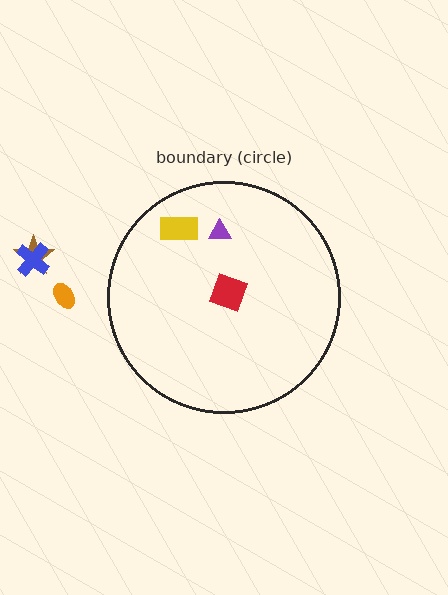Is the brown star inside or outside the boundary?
Outside.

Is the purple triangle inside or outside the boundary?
Inside.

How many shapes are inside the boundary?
3 inside, 3 outside.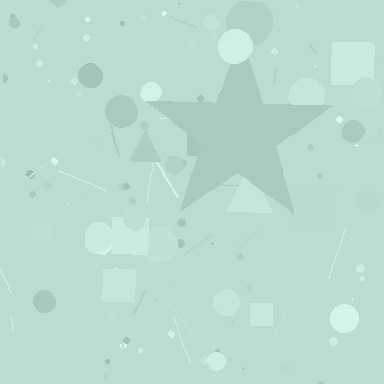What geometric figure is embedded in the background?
A star is embedded in the background.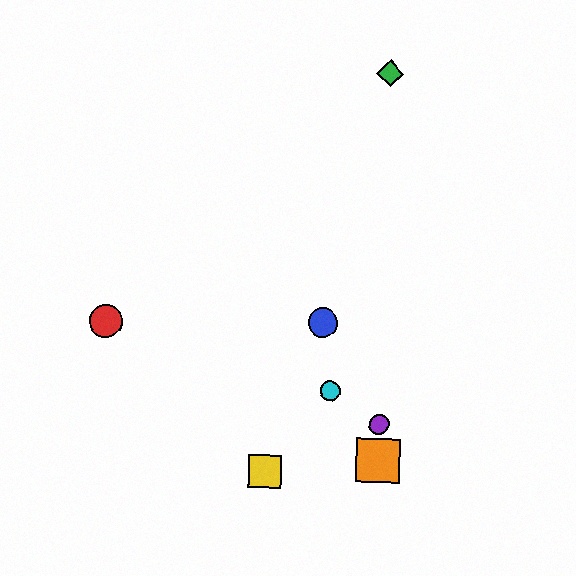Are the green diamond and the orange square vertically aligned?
Yes, both are at x≈390.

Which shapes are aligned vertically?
The green diamond, the purple circle, the orange square are aligned vertically.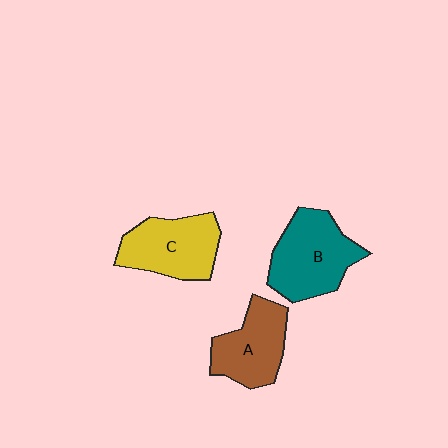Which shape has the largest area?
Shape B (teal).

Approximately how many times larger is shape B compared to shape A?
Approximately 1.3 times.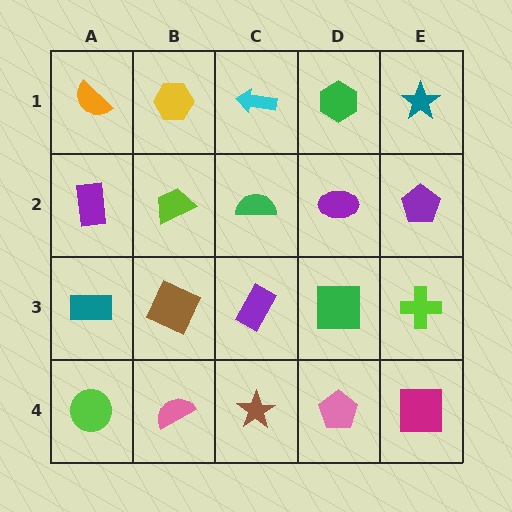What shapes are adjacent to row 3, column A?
A purple rectangle (row 2, column A), a lime circle (row 4, column A), a brown square (row 3, column B).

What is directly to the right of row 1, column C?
A green hexagon.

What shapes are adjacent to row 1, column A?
A purple rectangle (row 2, column A), a yellow hexagon (row 1, column B).